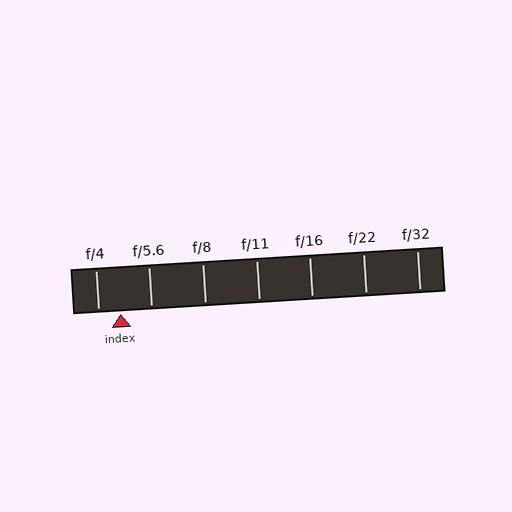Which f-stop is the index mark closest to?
The index mark is closest to f/4.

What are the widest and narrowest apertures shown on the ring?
The widest aperture shown is f/4 and the narrowest is f/32.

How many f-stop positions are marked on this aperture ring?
There are 7 f-stop positions marked.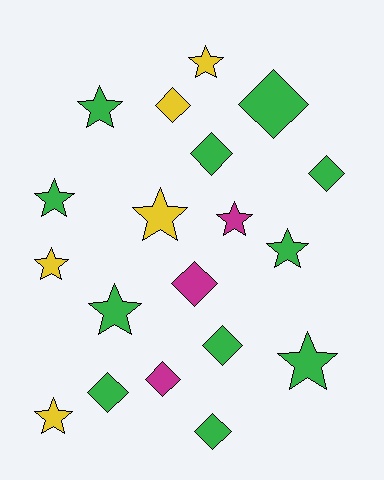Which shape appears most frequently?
Star, with 10 objects.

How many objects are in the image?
There are 19 objects.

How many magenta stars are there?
There is 1 magenta star.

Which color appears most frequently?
Green, with 11 objects.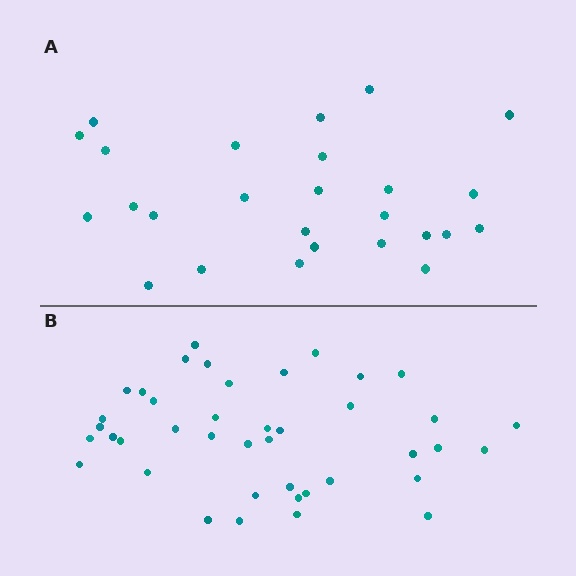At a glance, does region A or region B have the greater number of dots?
Region B (the bottom region) has more dots.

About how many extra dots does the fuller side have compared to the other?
Region B has approximately 15 more dots than region A.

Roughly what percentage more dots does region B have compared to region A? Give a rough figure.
About 60% more.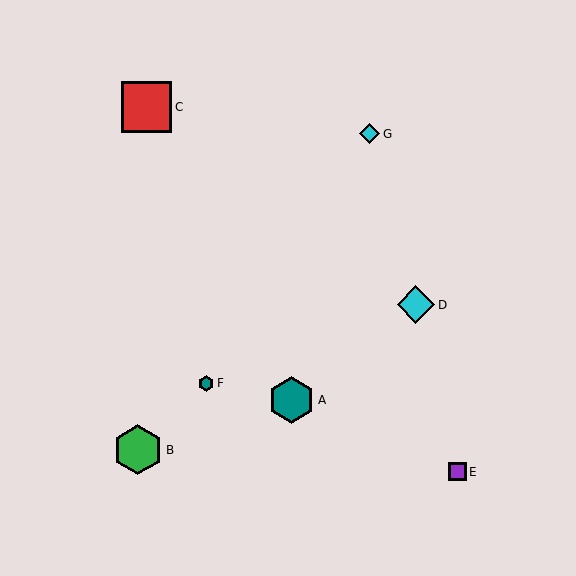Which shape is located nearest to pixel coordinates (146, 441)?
The green hexagon (labeled B) at (138, 450) is nearest to that location.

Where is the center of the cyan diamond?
The center of the cyan diamond is at (416, 305).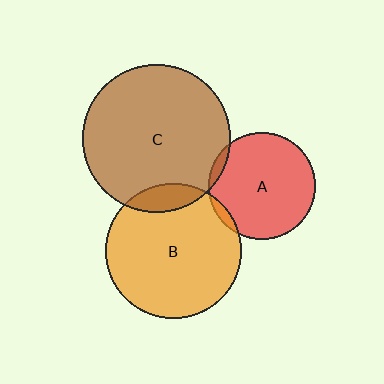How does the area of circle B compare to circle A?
Approximately 1.6 times.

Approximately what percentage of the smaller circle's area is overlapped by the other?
Approximately 10%.